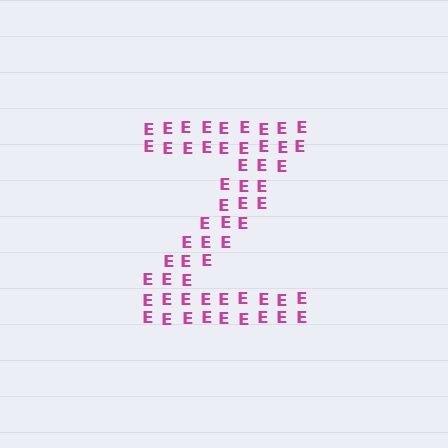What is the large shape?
The large shape is the letter Z.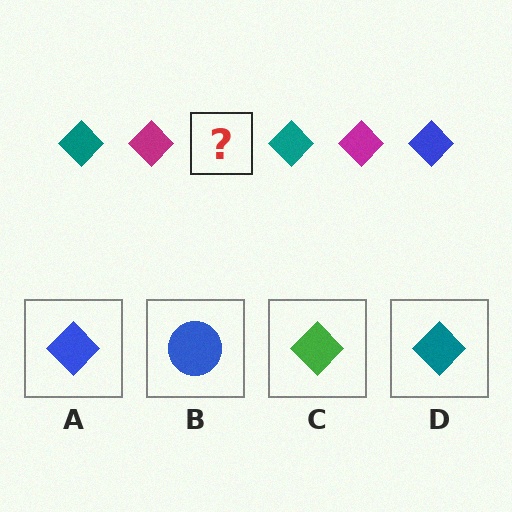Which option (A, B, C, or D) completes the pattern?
A.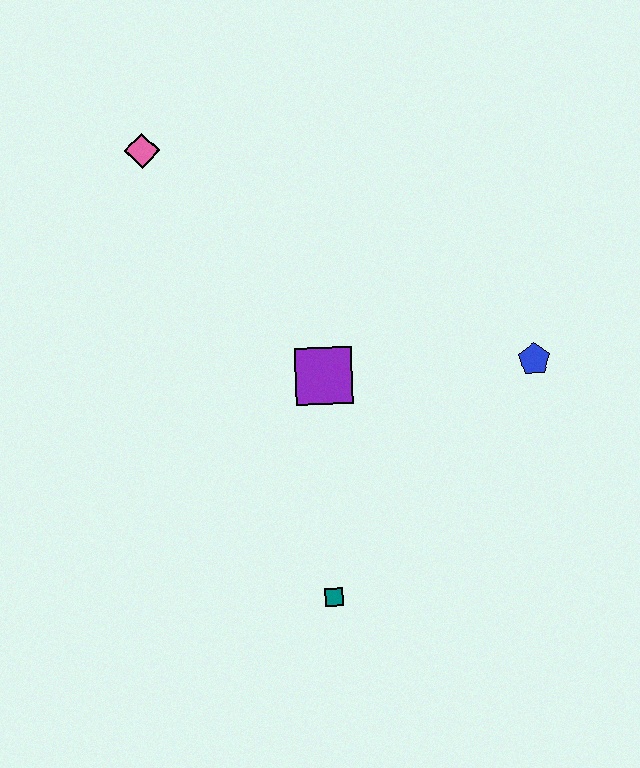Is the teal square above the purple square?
No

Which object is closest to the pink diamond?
The purple square is closest to the pink diamond.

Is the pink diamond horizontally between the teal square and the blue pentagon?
No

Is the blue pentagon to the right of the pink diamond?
Yes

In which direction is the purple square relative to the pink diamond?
The purple square is below the pink diamond.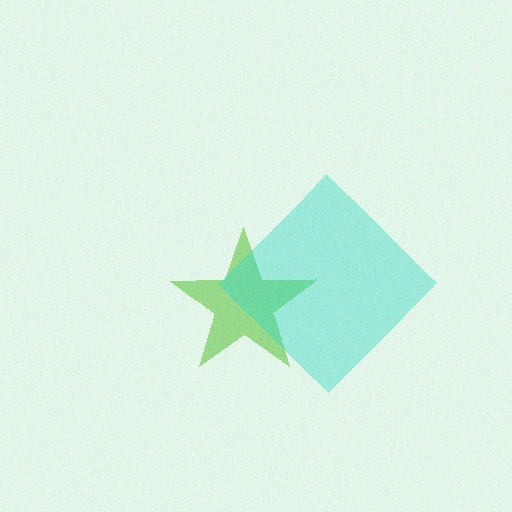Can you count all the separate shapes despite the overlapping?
Yes, there are 2 separate shapes.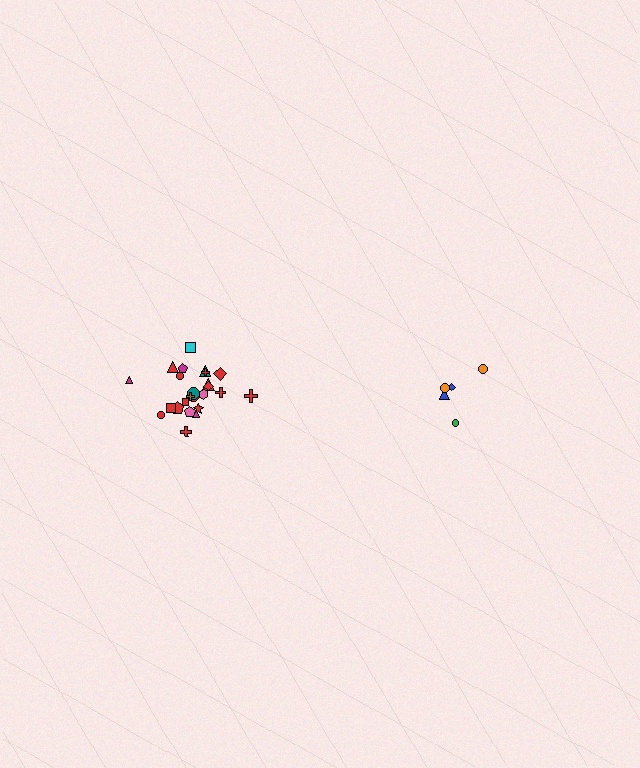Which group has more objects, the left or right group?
The left group.